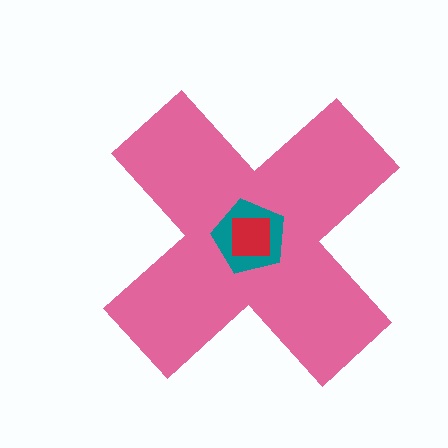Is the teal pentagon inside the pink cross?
Yes.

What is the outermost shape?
The pink cross.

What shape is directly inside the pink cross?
The teal pentagon.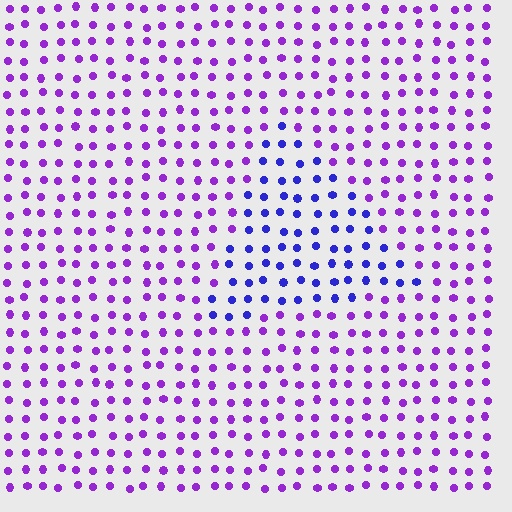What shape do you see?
I see a triangle.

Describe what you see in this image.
The image is filled with small purple elements in a uniform arrangement. A triangle-shaped region is visible where the elements are tinted to a slightly different hue, forming a subtle color boundary.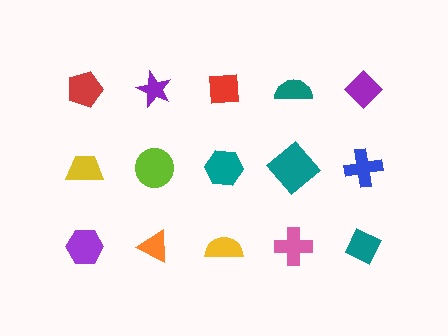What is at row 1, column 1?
A red pentagon.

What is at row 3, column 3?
A yellow semicircle.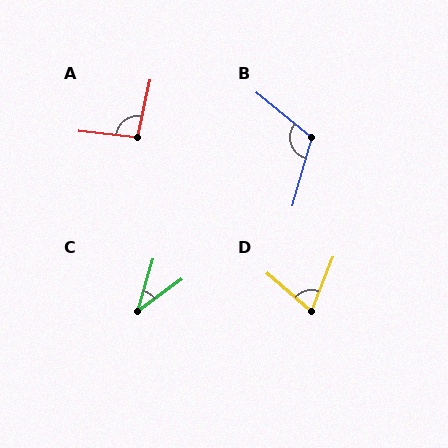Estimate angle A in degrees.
Approximately 96 degrees.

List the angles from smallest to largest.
C (38°), D (70°), A (96°), B (114°).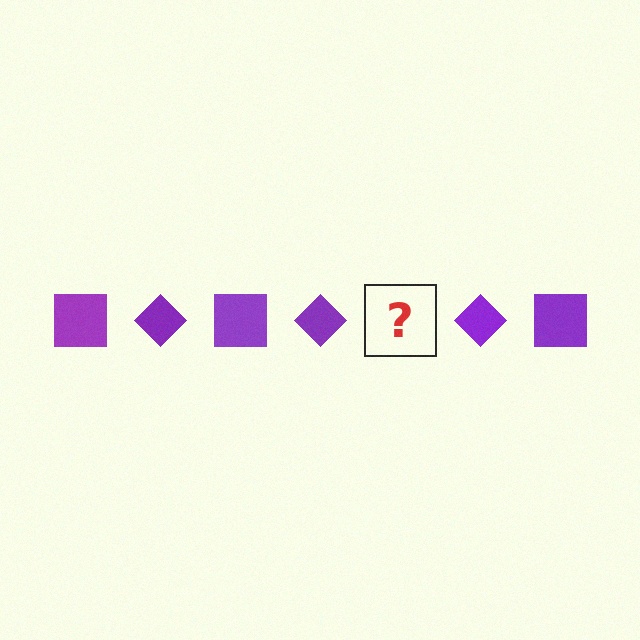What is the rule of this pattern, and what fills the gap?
The rule is that the pattern cycles through square, diamond shapes in purple. The gap should be filled with a purple square.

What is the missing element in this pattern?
The missing element is a purple square.